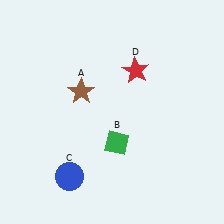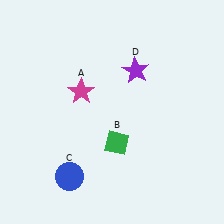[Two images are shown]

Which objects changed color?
A changed from brown to magenta. D changed from red to purple.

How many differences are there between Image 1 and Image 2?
There are 2 differences between the two images.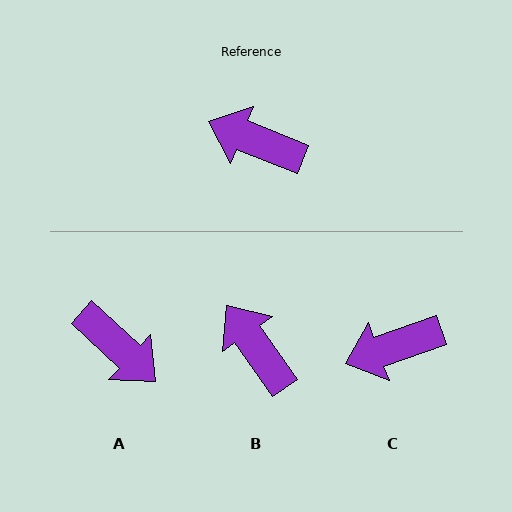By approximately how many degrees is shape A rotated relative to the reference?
Approximately 159 degrees counter-clockwise.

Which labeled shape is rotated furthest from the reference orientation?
A, about 159 degrees away.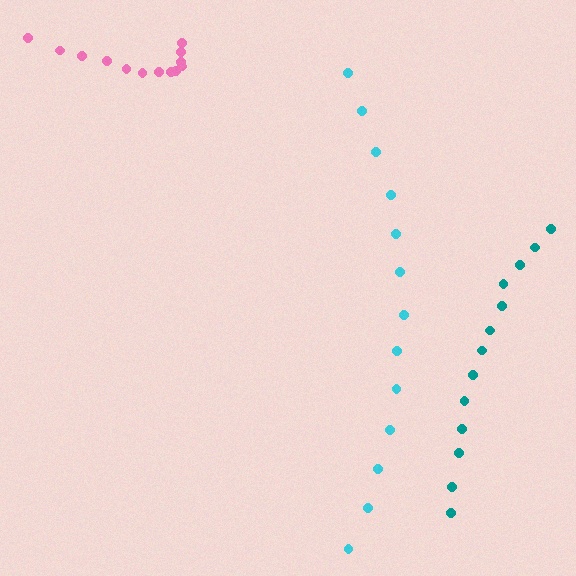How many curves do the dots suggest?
There are 3 distinct paths.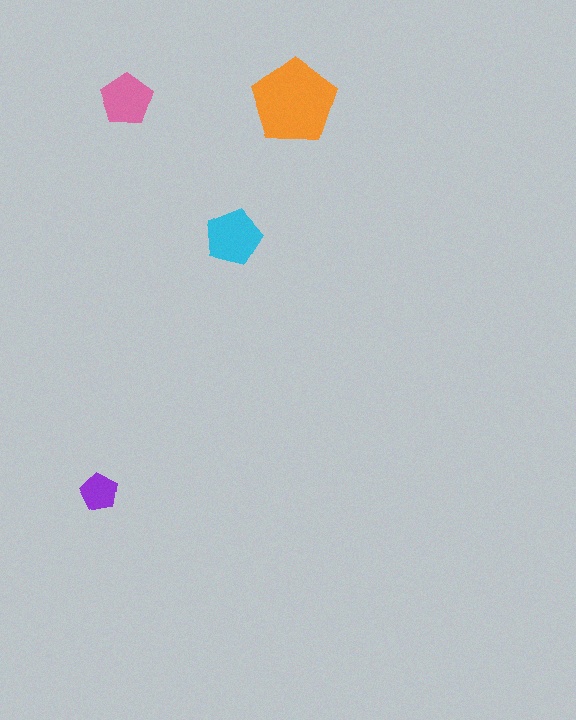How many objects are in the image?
There are 4 objects in the image.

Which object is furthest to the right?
The orange pentagon is rightmost.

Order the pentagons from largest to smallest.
the orange one, the cyan one, the pink one, the purple one.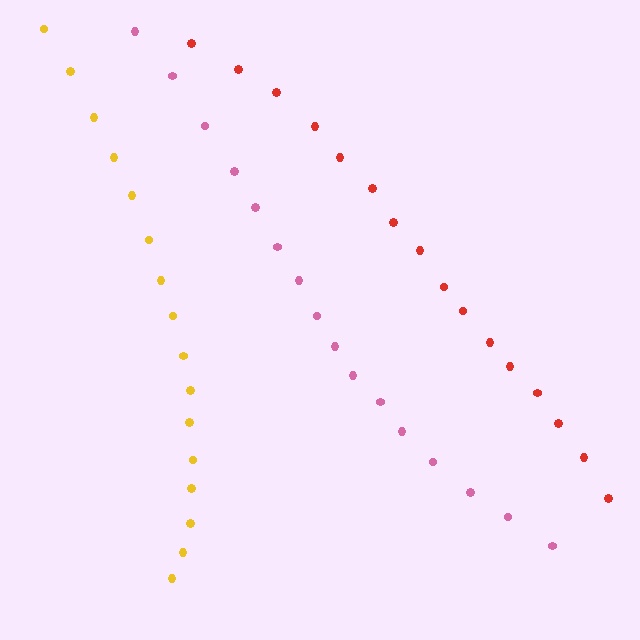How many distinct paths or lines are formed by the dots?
There are 3 distinct paths.